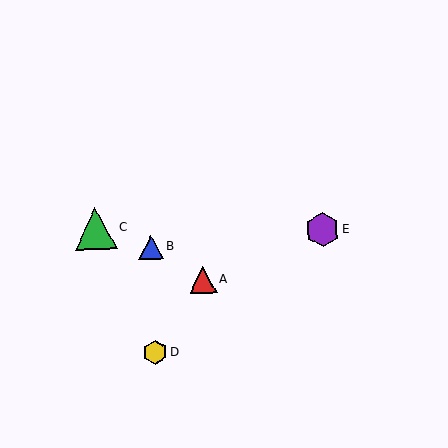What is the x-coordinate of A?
Object A is at x≈203.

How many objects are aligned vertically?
2 objects (B, D) are aligned vertically.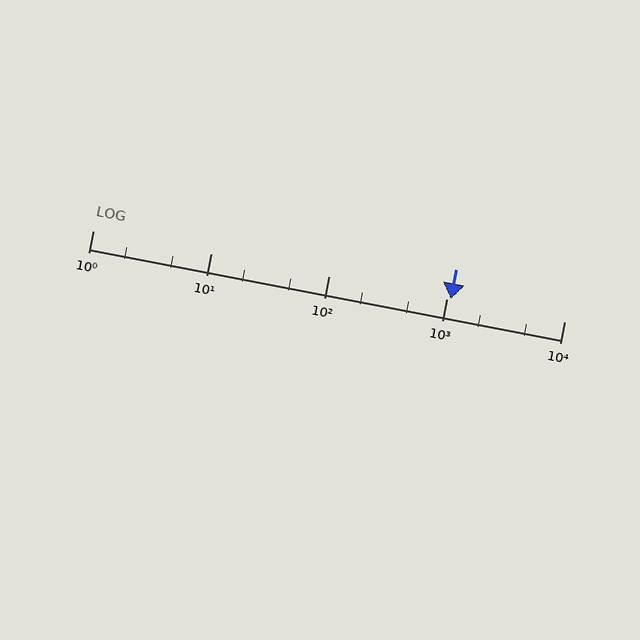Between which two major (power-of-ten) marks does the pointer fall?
The pointer is between 1000 and 10000.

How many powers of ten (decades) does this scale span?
The scale spans 4 decades, from 1 to 10000.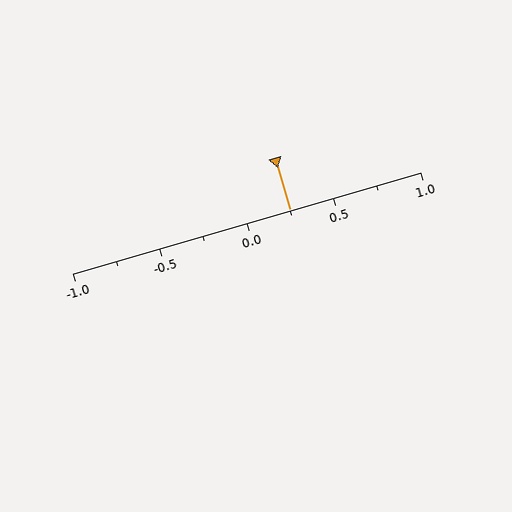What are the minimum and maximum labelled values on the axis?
The axis runs from -1.0 to 1.0.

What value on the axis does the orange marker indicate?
The marker indicates approximately 0.25.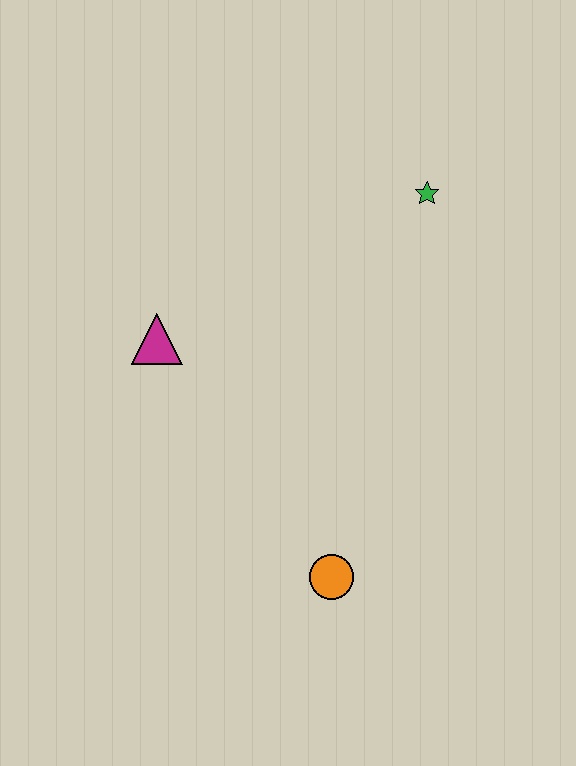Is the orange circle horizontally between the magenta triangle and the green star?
Yes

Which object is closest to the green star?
The magenta triangle is closest to the green star.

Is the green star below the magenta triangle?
No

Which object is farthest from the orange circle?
The green star is farthest from the orange circle.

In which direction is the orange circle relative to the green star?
The orange circle is below the green star.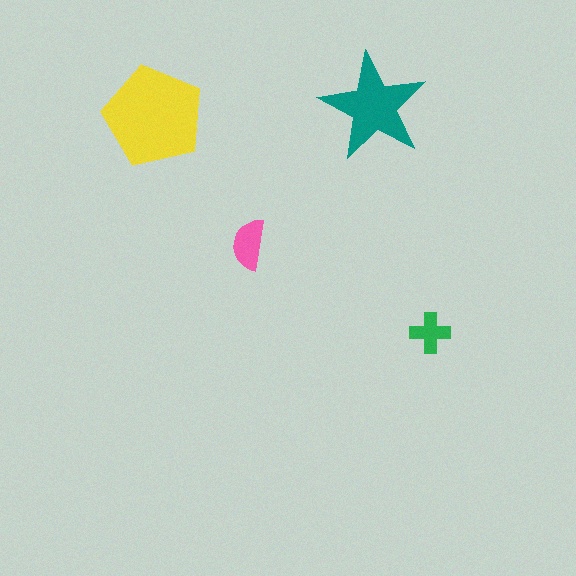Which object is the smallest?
The green cross.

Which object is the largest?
The yellow pentagon.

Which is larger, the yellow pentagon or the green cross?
The yellow pentagon.